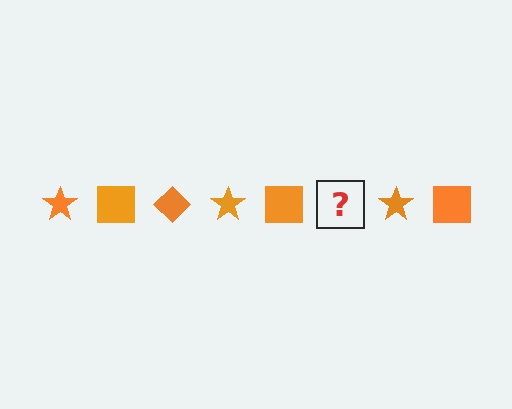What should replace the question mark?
The question mark should be replaced with an orange diamond.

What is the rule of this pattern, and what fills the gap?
The rule is that the pattern cycles through star, square, diamond shapes in orange. The gap should be filled with an orange diamond.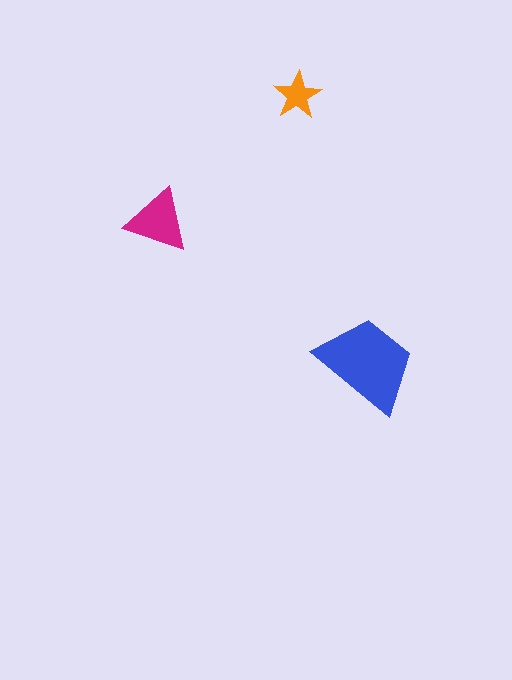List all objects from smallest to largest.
The orange star, the magenta triangle, the blue trapezoid.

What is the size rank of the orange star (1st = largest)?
3rd.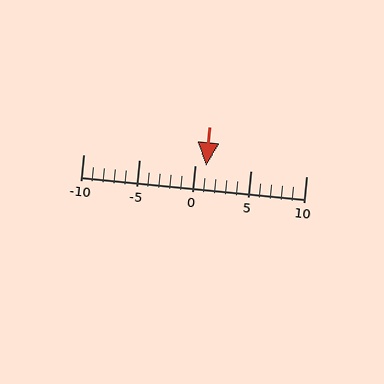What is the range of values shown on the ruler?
The ruler shows values from -10 to 10.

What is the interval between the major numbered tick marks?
The major tick marks are spaced 5 units apart.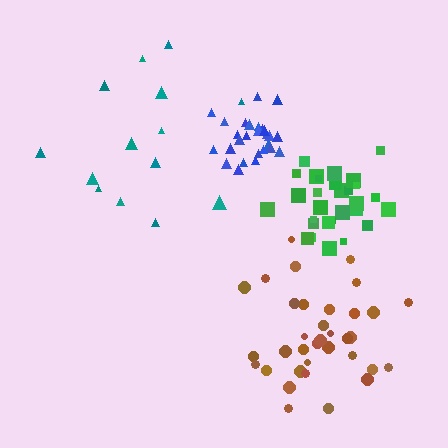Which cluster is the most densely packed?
Blue.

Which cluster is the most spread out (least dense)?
Teal.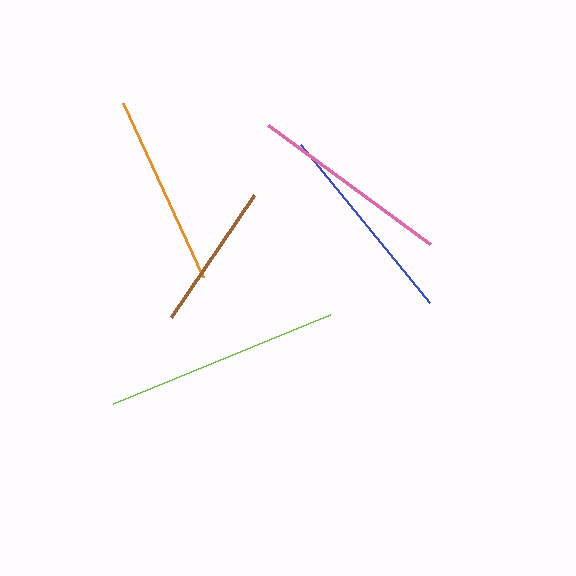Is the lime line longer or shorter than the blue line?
The lime line is longer than the blue line.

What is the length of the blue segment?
The blue segment is approximately 204 pixels long.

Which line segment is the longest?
The lime line is the longest at approximately 234 pixels.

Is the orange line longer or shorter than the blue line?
The blue line is longer than the orange line.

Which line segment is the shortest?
The brown line is the shortest at approximately 148 pixels.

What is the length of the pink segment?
The pink segment is approximately 200 pixels long.